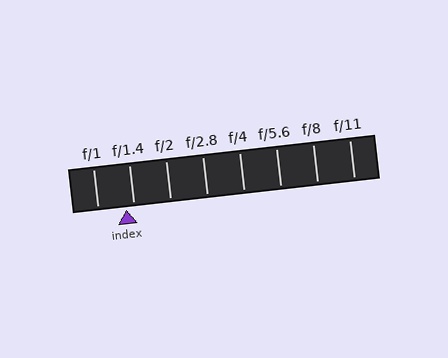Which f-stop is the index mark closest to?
The index mark is closest to f/1.4.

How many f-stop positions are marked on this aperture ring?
There are 8 f-stop positions marked.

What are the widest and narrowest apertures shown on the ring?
The widest aperture shown is f/1 and the narrowest is f/11.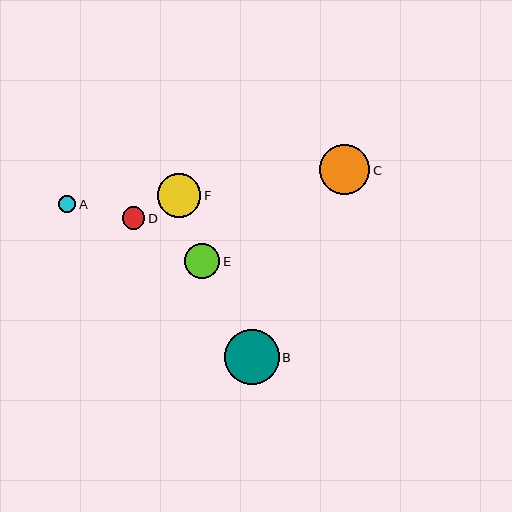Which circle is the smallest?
Circle A is the smallest with a size of approximately 17 pixels.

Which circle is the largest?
Circle B is the largest with a size of approximately 55 pixels.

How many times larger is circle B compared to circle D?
Circle B is approximately 2.5 times the size of circle D.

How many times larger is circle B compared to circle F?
Circle B is approximately 1.3 times the size of circle F.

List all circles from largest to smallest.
From largest to smallest: B, C, F, E, D, A.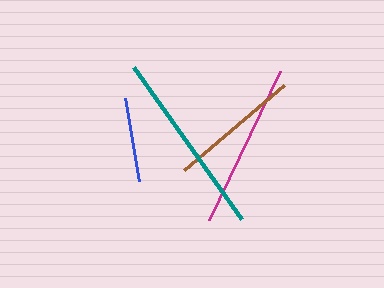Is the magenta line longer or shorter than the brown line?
The magenta line is longer than the brown line.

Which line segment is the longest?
The teal line is the longest at approximately 187 pixels.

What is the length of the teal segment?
The teal segment is approximately 187 pixels long.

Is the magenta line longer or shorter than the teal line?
The teal line is longer than the magenta line.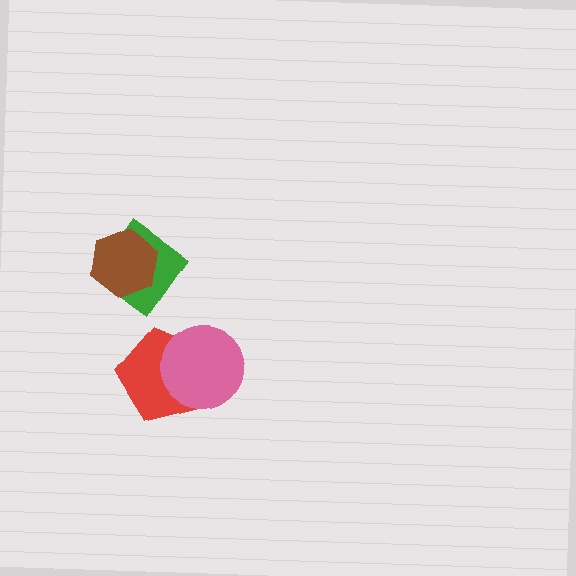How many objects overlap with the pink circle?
1 object overlaps with the pink circle.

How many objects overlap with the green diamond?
1 object overlaps with the green diamond.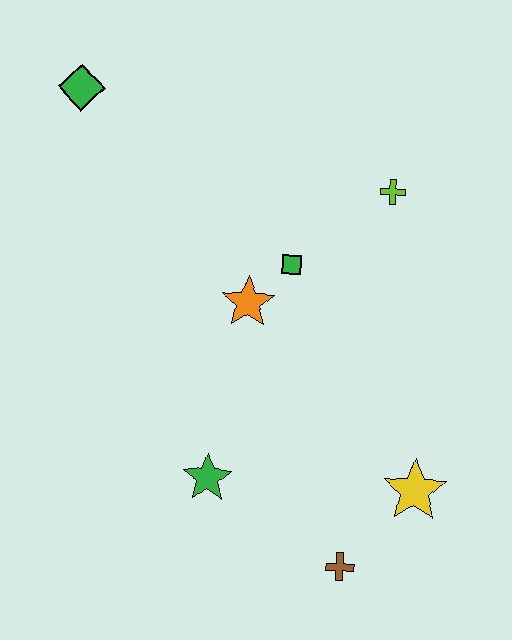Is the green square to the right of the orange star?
Yes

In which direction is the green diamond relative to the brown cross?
The green diamond is above the brown cross.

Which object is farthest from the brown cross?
The green diamond is farthest from the brown cross.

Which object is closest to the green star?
The brown cross is closest to the green star.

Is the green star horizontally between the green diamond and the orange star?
Yes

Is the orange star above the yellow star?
Yes